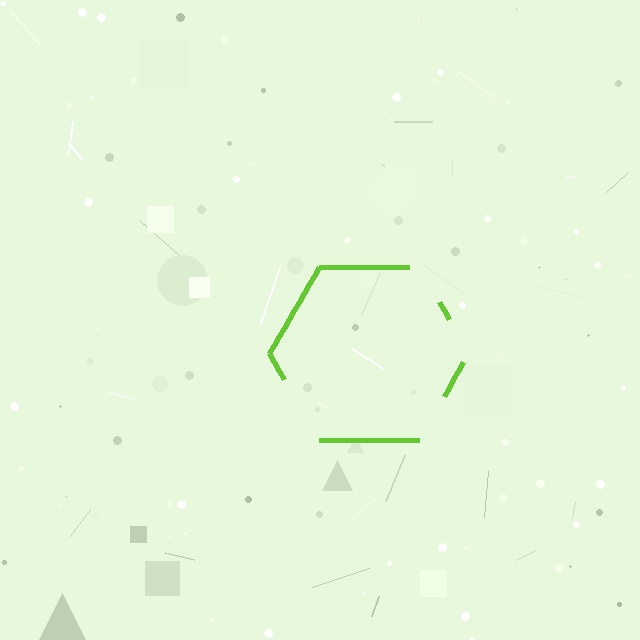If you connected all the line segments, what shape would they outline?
They would outline a hexagon.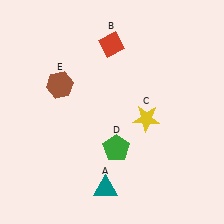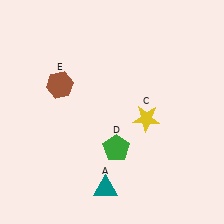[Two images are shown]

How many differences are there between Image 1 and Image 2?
There is 1 difference between the two images.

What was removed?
The red diamond (B) was removed in Image 2.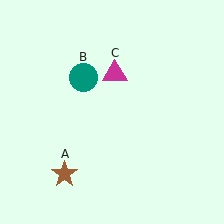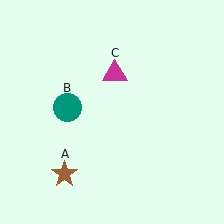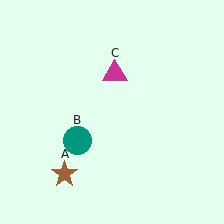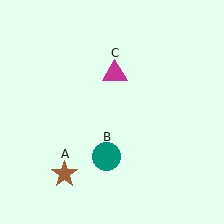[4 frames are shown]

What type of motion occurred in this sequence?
The teal circle (object B) rotated counterclockwise around the center of the scene.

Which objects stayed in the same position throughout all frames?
Brown star (object A) and magenta triangle (object C) remained stationary.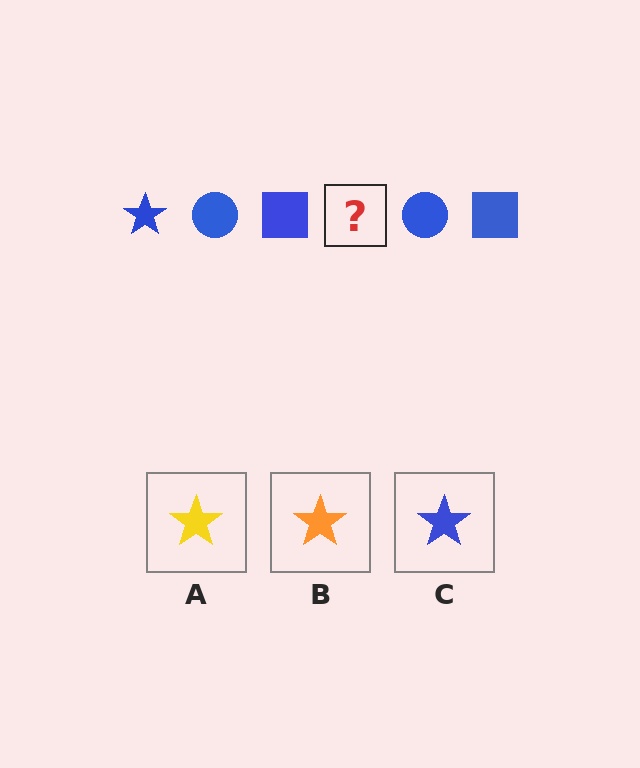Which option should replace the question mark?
Option C.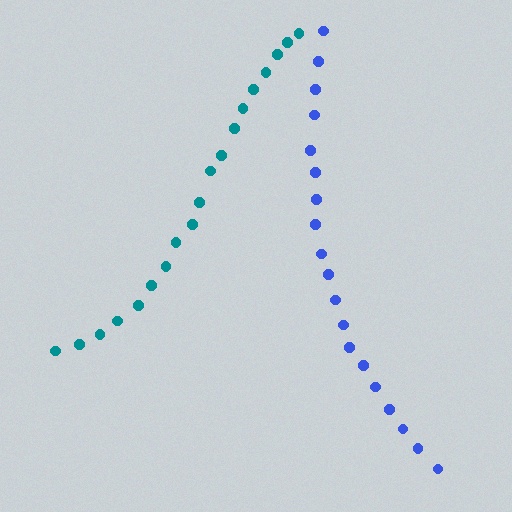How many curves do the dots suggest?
There are 2 distinct paths.